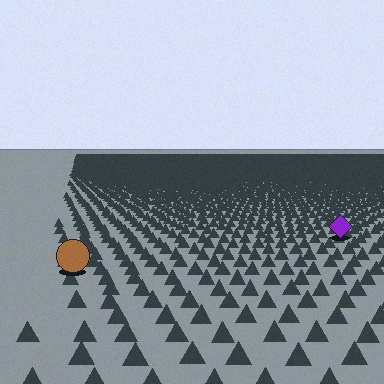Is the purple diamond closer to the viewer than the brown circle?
No. The brown circle is closer — you can tell from the texture gradient: the ground texture is coarser near it.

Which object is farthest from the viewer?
The purple diamond is farthest from the viewer. It appears smaller and the ground texture around it is denser.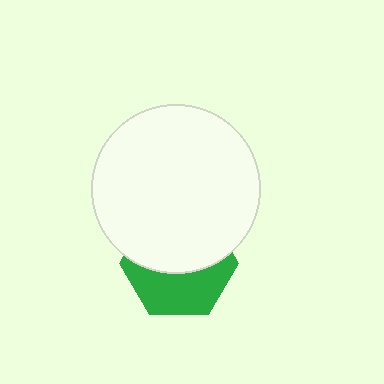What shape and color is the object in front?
The object in front is a white circle.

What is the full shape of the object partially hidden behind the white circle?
The partially hidden object is a green hexagon.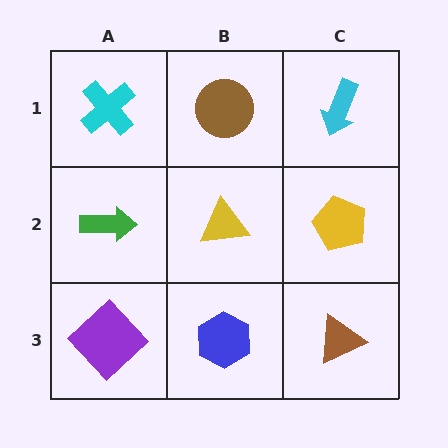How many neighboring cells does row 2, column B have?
4.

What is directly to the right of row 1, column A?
A brown circle.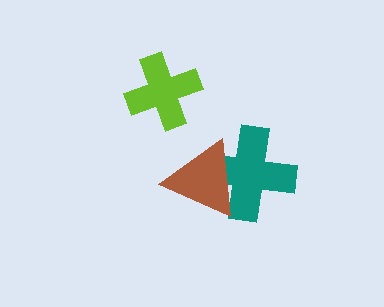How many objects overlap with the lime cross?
0 objects overlap with the lime cross.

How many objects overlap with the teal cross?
1 object overlaps with the teal cross.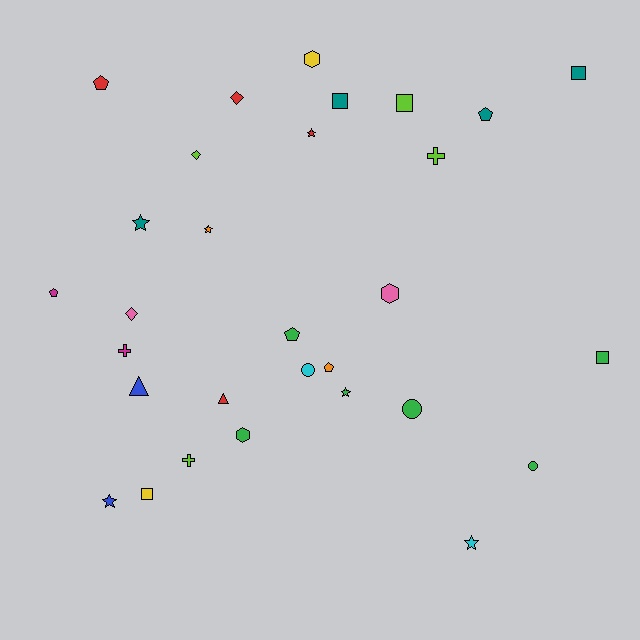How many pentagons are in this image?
There are 5 pentagons.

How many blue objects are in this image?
There are 2 blue objects.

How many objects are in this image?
There are 30 objects.